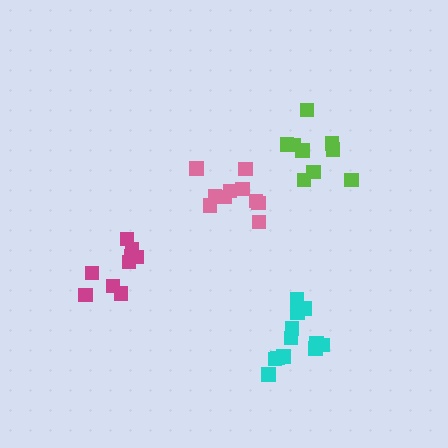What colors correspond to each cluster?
The clusters are colored: magenta, cyan, lime, pink.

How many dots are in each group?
Group 1: 10 dots, Group 2: 12 dots, Group 3: 9 dots, Group 4: 10 dots (41 total).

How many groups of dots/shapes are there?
There are 4 groups.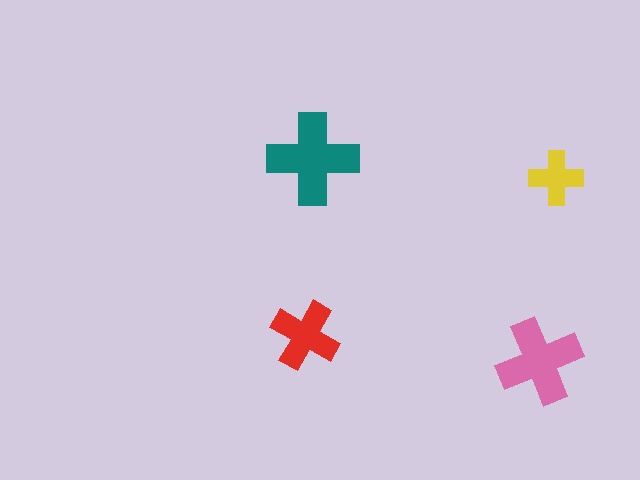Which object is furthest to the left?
The red cross is leftmost.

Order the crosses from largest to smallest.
the teal one, the pink one, the red one, the yellow one.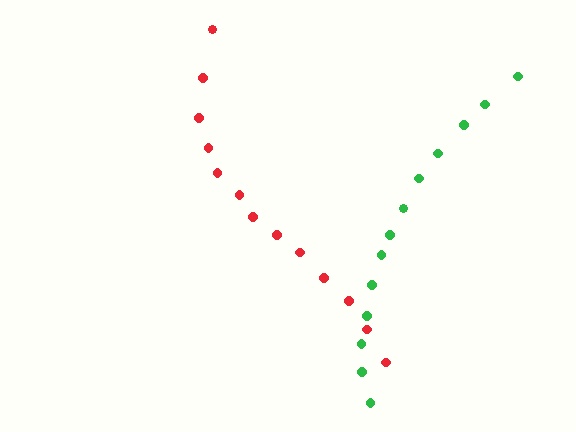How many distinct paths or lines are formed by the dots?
There are 2 distinct paths.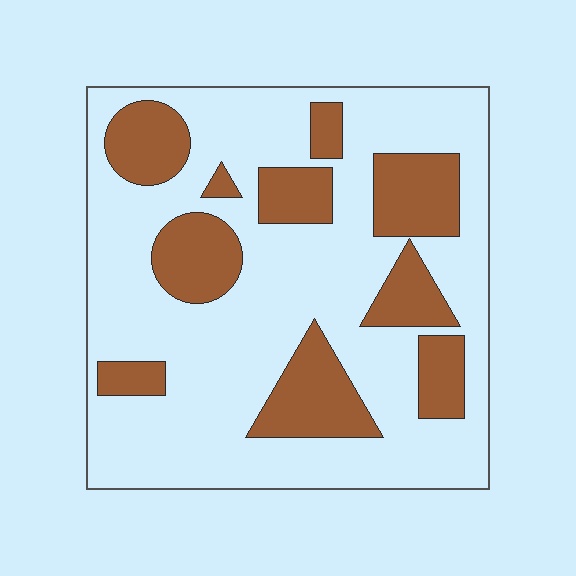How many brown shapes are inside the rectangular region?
10.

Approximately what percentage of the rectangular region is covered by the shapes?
Approximately 30%.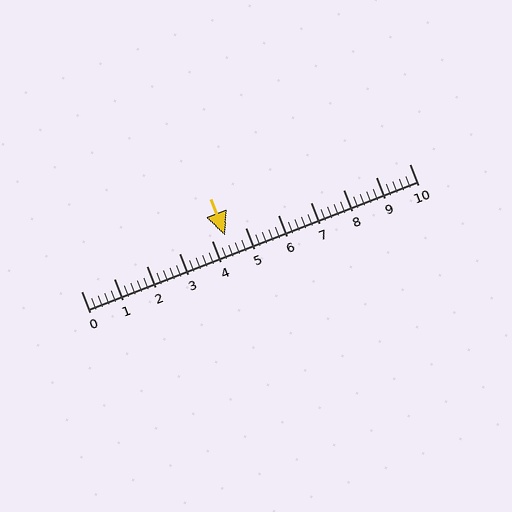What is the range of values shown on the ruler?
The ruler shows values from 0 to 10.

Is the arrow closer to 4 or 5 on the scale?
The arrow is closer to 4.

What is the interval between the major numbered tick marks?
The major tick marks are spaced 1 units apart.